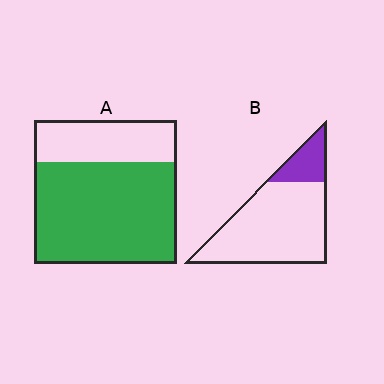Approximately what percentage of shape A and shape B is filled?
A is approximately 70% and B is approximately 20%.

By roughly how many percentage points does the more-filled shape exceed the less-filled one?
By roughly 50 percentage points (A over B).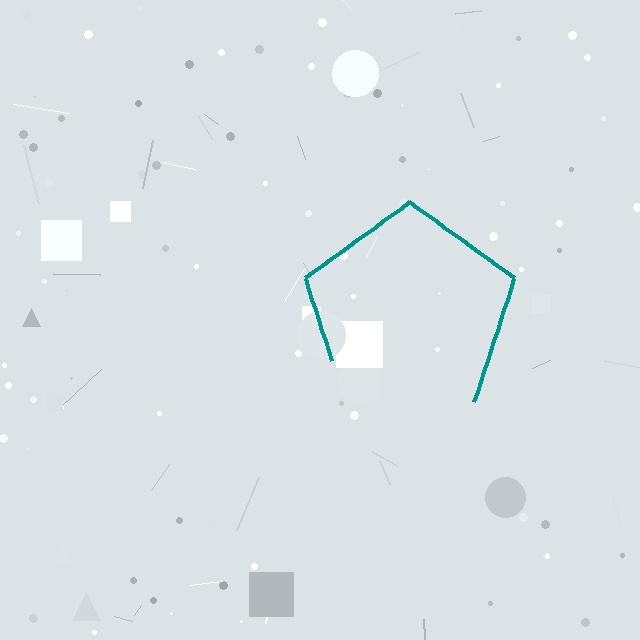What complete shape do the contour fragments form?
The contour fragments form a pentagon.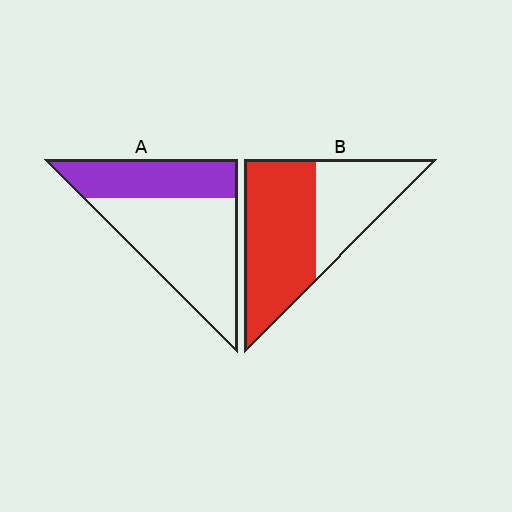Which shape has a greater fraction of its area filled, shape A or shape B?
Shape B.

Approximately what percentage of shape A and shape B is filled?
A is approximately 35% and B is approximately 60%.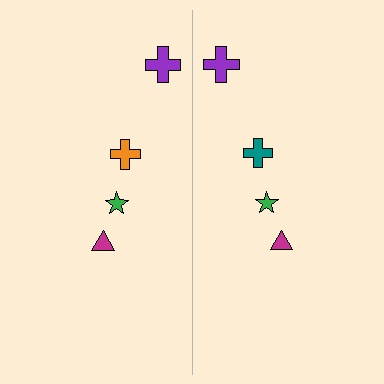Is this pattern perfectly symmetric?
No, the pattern is not perfectly symmetric. The teal cross on the right side breaks the symmetry — its mirror counterpart is orange.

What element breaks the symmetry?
The teal cross on the right side breaks the symmetry — its mirror counterpart is orange.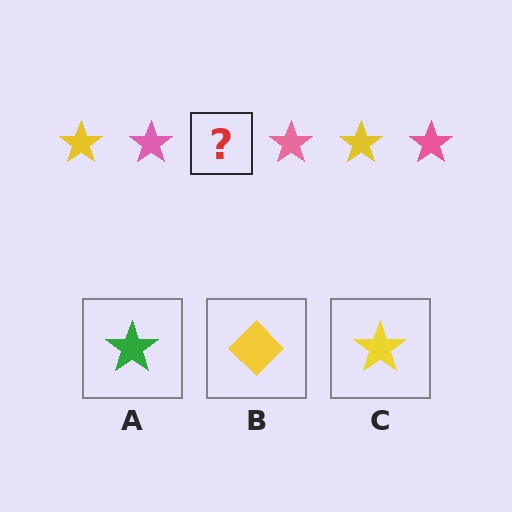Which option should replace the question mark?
Option C.